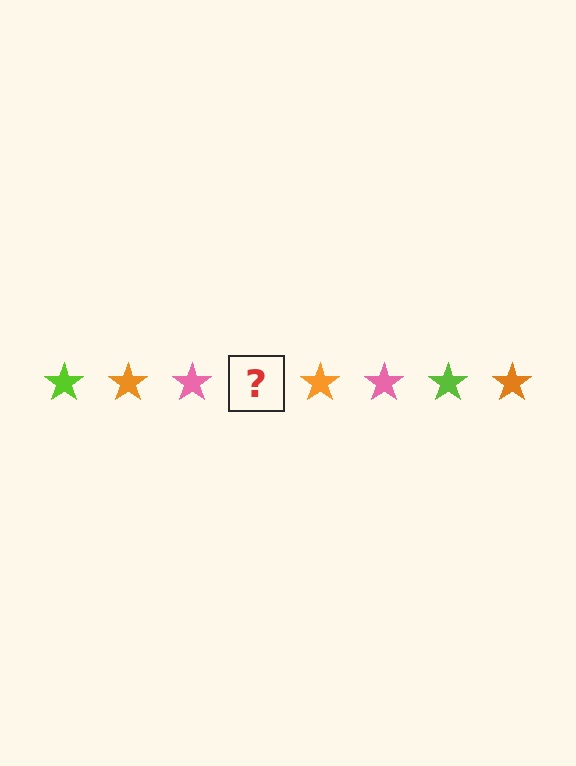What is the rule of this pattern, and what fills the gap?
The rule is that the pattern cycles through lime, orange, pink stars. The gap should be filled with a lime star.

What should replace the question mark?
The question mark should be replaced with a lime star.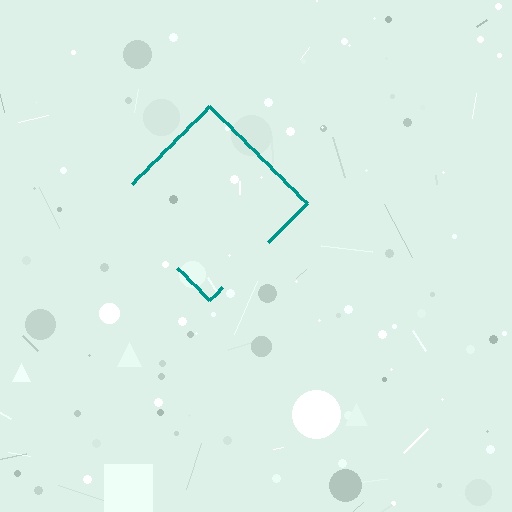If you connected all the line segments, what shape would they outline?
They would outline a diamond.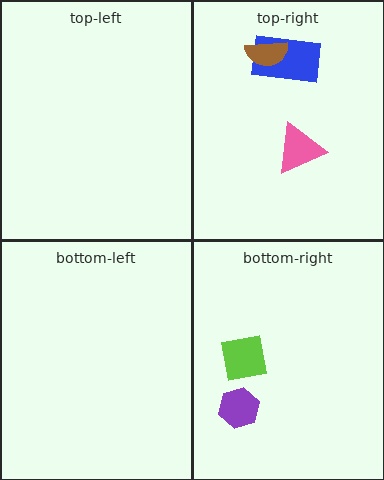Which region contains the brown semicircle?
The top-right region.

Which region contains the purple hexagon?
The bottom-right region.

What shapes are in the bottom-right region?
The lime square, the purple hexagon.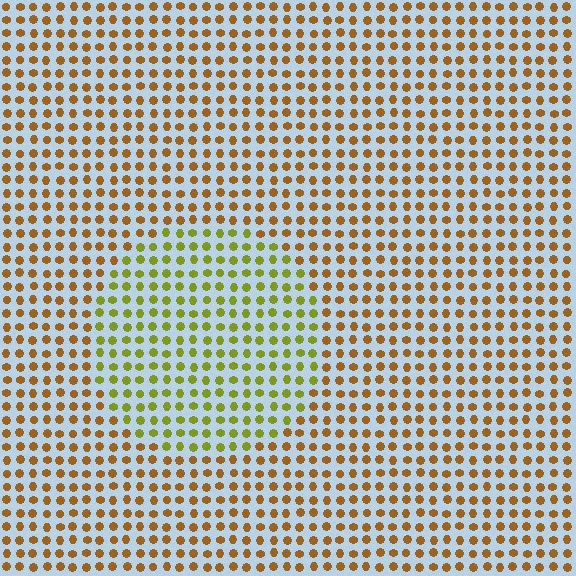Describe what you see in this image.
The image is filled with small brown elements in a uniform arrangement. A circle-shaped region is visible where the elements are tinted to a slightly different hue, forming a subtle color boundary.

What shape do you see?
I see a circle.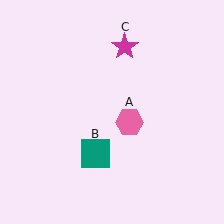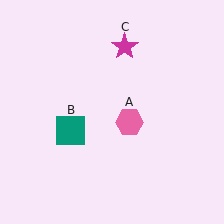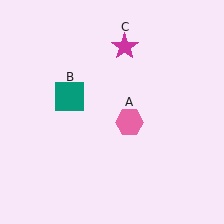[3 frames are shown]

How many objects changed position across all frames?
1 object changed position: teal square (object B).